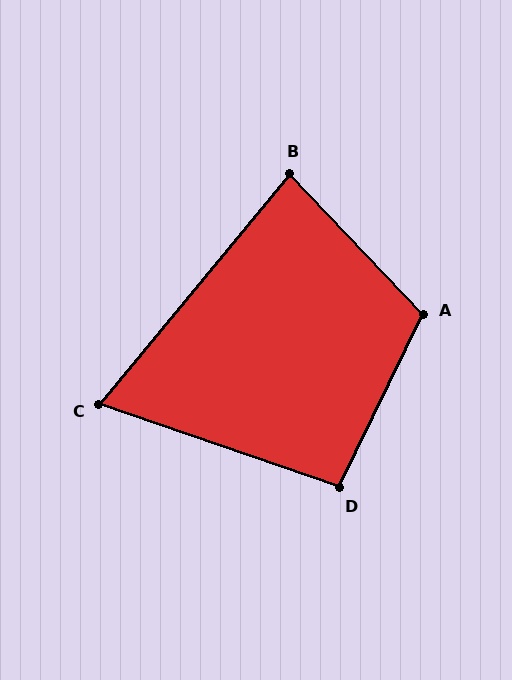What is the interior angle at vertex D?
Approximately 97 degrees (obtuse).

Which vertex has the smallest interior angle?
C, at approximately 70 degrees.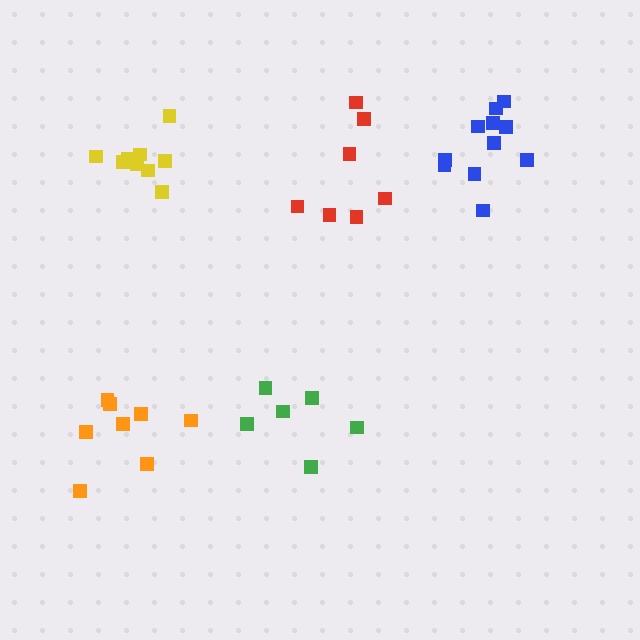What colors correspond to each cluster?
The clusters are colored: green, yellow, red, orange, blue.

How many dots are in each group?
Group 1: 6 dots, Group 2: 11 dots, Group 3: 7 dots, Group 4: 8 dots, Group 5: 11 dots (43 total).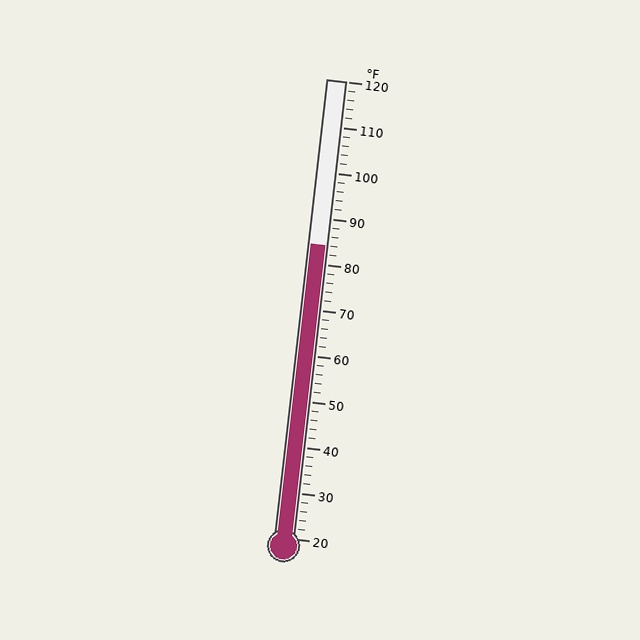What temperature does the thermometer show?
The thermometer shows approximately 84°F.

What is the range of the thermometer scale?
The thermometer scale ranges from 20°F to 120°F.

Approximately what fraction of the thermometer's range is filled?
The thermometer is filled to approximately 65% of its range.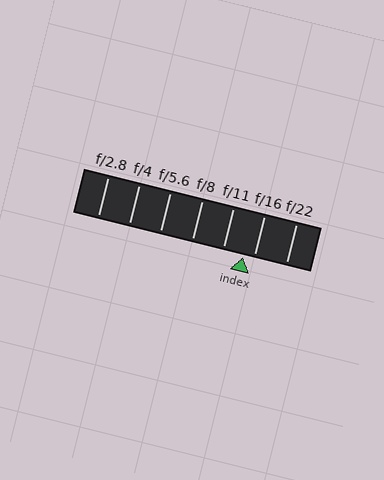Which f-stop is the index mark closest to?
The index mark is closest to f/16.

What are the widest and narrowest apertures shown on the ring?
The widest aperture shown is f/2.8 and the narrowest is f/22.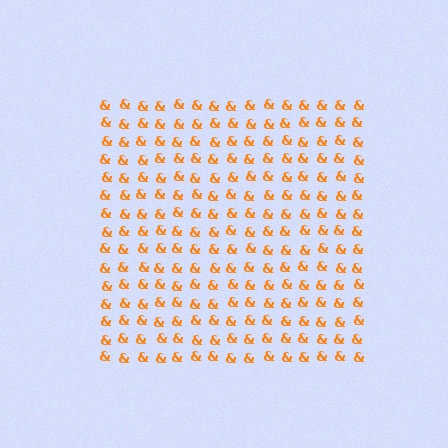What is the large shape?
The large shape is a square.